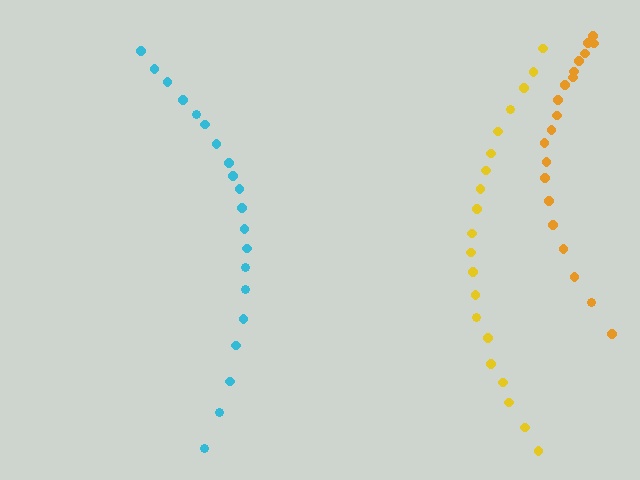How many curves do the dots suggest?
There are 3 distinct paths.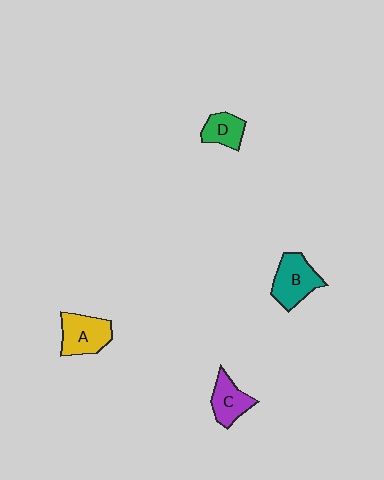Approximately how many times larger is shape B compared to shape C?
Approximately 1.4 times.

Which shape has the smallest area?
Shape D (green).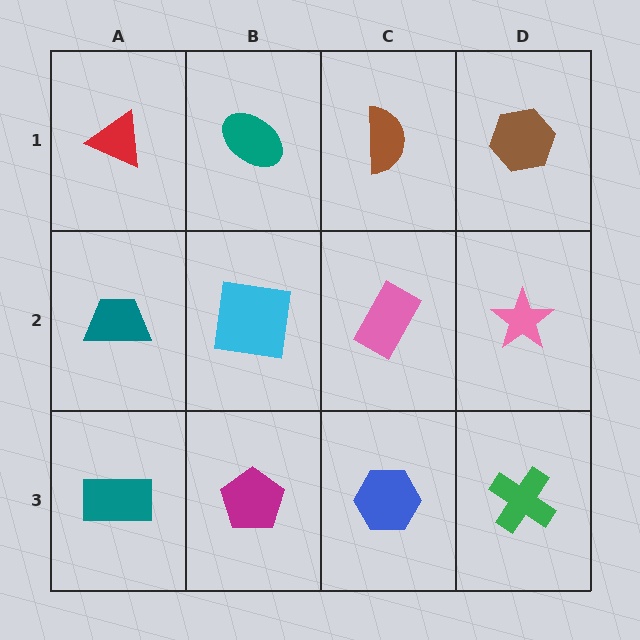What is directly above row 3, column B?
A cyan square.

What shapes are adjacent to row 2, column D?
A brown hexagon (row 1, column D), a green cross (row 3, column D), a pink rectangle (row 2, column C).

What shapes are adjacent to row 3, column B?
A cyan square (row 2, column B), a teal rectangle (row 3, column A), a blue hexagon (row 3, column C).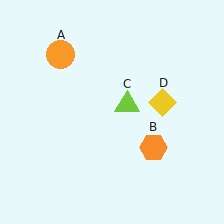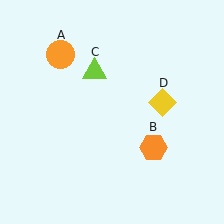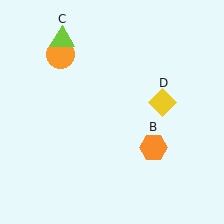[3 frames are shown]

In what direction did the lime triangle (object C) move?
The lime triangle (object C) moved up and to the left.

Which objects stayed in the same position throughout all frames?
Orange circle (object A) and orange hexagon (object B) and yellow diamond (object D) remained stationary.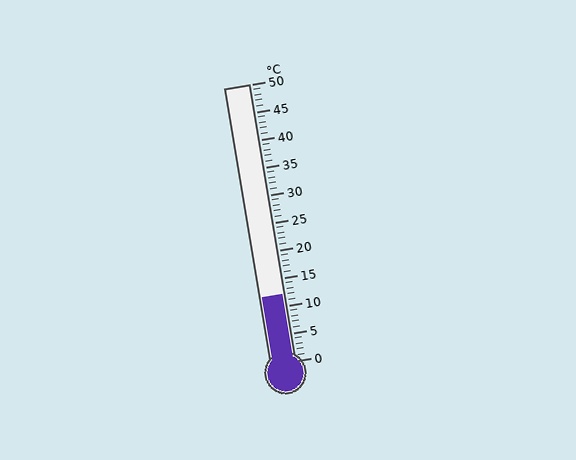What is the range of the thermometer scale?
The thermometer scale ranges from 0°C to 50°C.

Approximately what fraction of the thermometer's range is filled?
The thermometer is filled to approximately 25% of its range.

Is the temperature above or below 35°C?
The temperature is below 35°C.